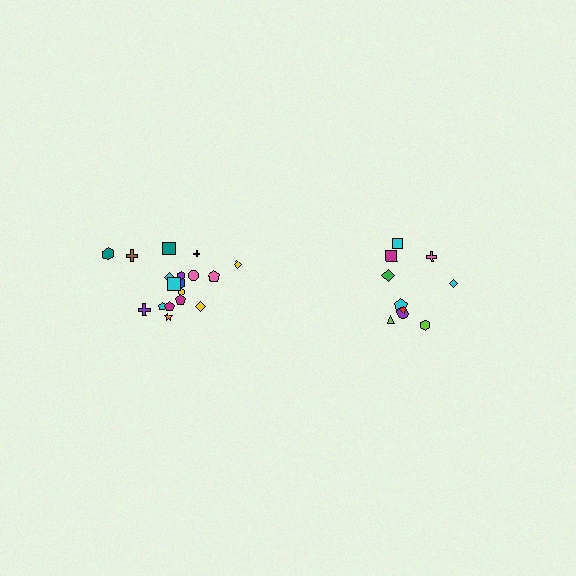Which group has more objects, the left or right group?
The left group.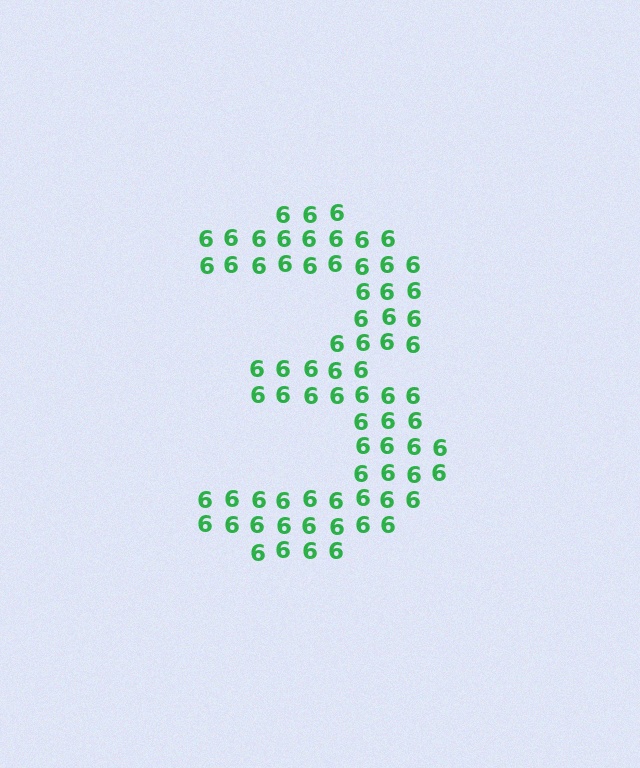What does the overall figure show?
The overall figure shows the digit 3.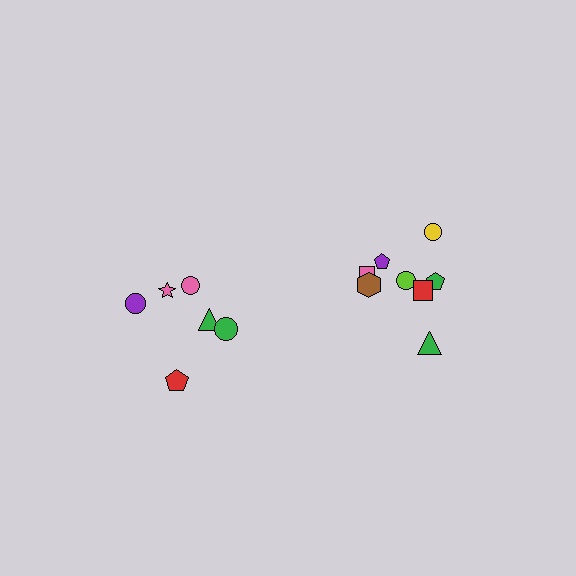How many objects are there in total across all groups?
There are 14 objects.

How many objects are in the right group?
There are 8 objects.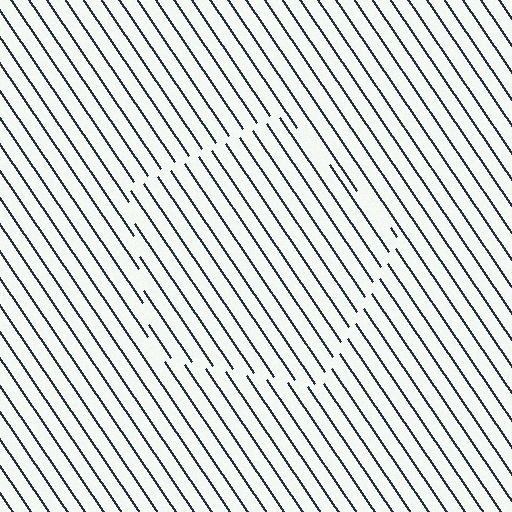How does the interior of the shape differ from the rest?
The interior of the shape contains the same grating, shifted by half a period — the contour is defined by the phase discontinuity where line-ends from the inner and outer gratings abut.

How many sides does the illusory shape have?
5 sides — the line-ends trace a pentagon.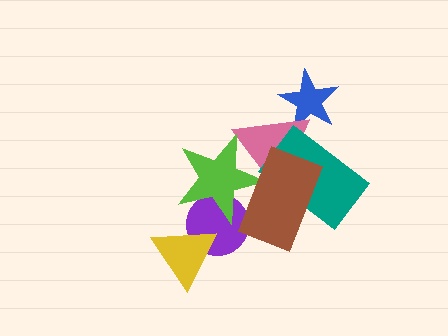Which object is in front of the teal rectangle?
The brown rectangle is in front of the teal rectangle.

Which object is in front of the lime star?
The brown rectangle is in front of the lime star.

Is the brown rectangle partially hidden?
No, no other shape covers it.